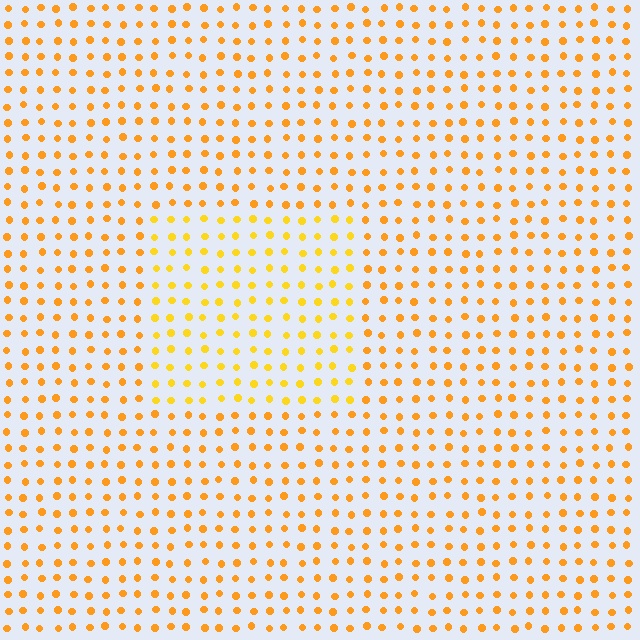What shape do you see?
I see a rectangle.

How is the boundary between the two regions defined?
The boundary is defined purely by a slight shift in hue (about 16 degrees). Spacing, size, and orientation are identical on both sides.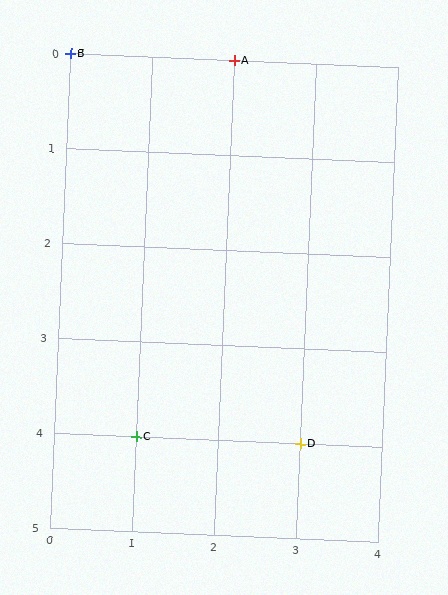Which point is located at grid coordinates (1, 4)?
Point C is at (1, 4).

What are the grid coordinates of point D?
Point D is at grid coordinates (3, 4).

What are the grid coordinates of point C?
Point C is at grid coordinates (1, 4).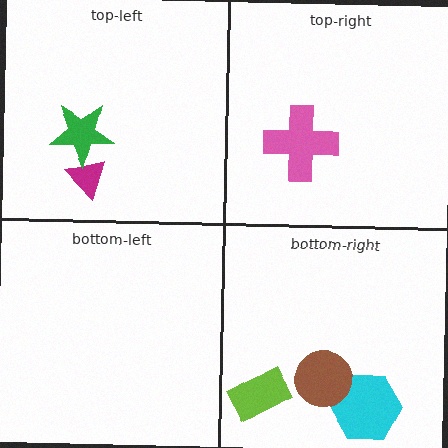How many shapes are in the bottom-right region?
3.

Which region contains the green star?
The top-left region.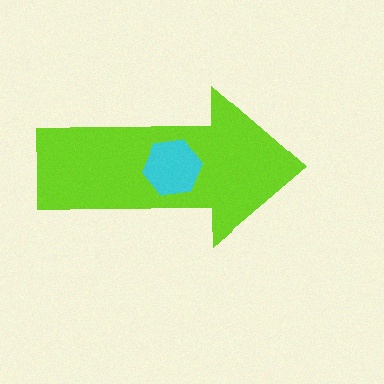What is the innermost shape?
The cyan hexagon.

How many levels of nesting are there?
2.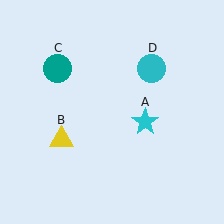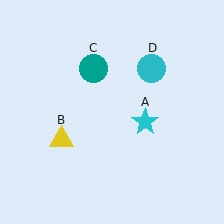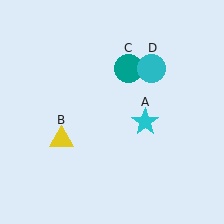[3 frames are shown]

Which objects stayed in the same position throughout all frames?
Cyan star (object A) and yellow triangle (object B) and cyan circle (object D) remained stationary.